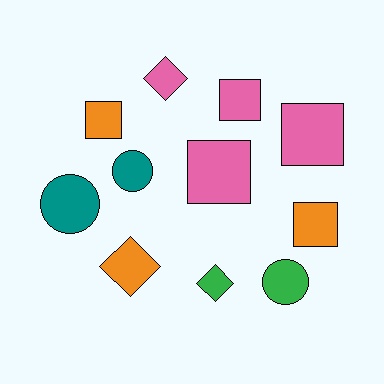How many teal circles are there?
There are 2 teal circles.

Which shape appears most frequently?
Square, with 5 objects.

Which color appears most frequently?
Pink, with 4 objects.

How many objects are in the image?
There are 11 objects.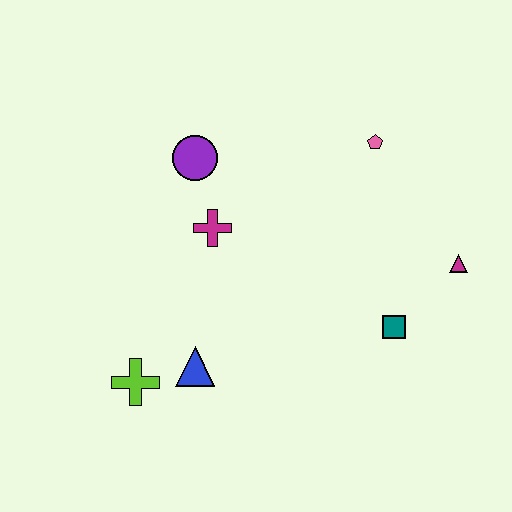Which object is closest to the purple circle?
The magenta cross is closest to the purple circle.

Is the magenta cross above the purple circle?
No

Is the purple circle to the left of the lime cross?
No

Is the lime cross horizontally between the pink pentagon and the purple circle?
No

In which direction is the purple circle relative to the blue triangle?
The purple circle is above the blue triangle.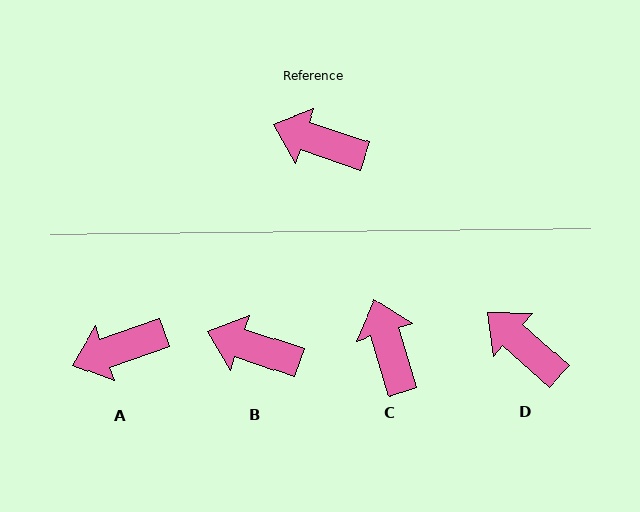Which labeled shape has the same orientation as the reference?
B.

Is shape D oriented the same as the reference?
No, it is off by about 23 degrees.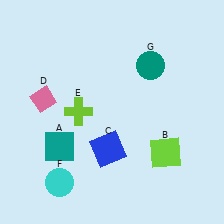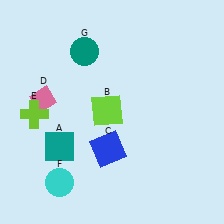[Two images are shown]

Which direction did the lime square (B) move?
The lime square (B) moved left.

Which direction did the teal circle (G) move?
The teal circle (G) moved left.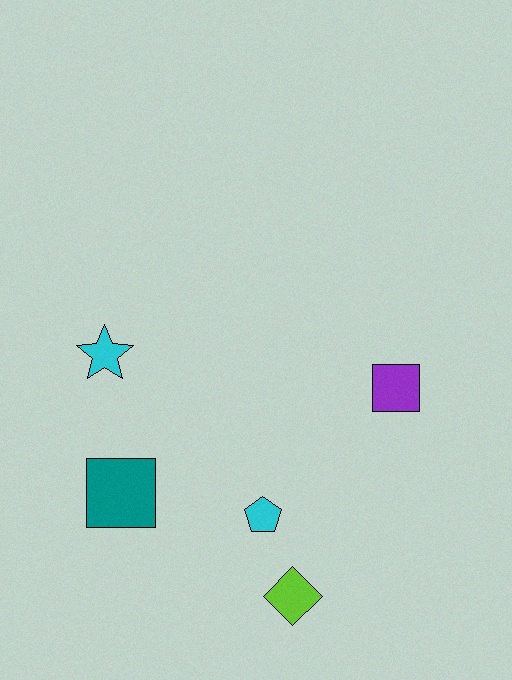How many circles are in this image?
There are no circles.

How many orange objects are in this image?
There are no orange objects.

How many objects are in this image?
There are 5 objects.